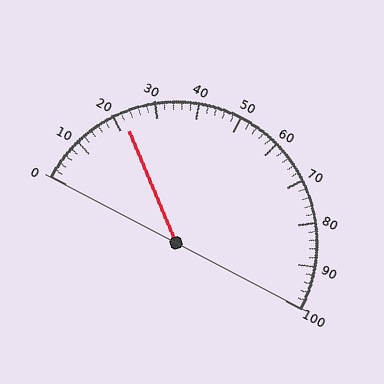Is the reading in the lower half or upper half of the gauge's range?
The reading is in the lower half of the range (0 to 100).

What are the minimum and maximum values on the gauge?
The gauge ranges from 0 to 100.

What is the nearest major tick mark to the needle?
The nearest major tick mark is 20.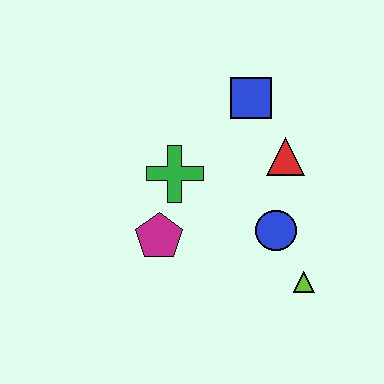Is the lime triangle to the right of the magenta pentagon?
Yes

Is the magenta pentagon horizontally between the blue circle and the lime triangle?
No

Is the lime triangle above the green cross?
No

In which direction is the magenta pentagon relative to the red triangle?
The magenta pentagon is to the left of the red triangle.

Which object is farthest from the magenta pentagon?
The blue square is farthest from the magenta pentagon.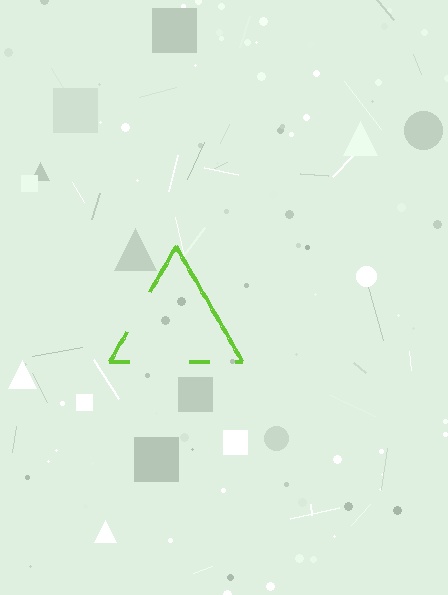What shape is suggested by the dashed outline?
The dashed outline suggests a triangle.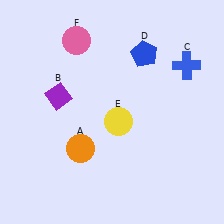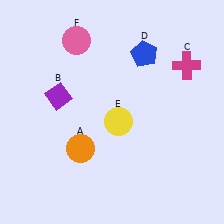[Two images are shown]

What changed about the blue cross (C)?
In Image 1, C is blue. In Image 2, it changed to magenta.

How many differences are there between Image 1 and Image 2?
There is 1 difference between the two images.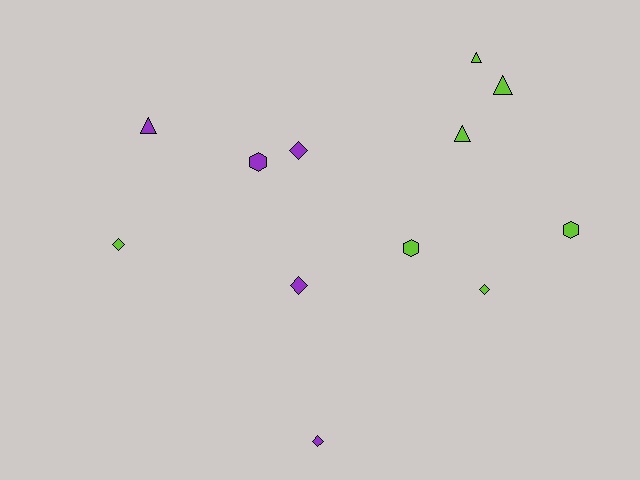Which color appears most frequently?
Lime, with 7 objects.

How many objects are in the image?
There are 12 objects.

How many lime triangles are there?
There are 3 lime triangles.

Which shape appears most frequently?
Diamond, with 5 objects.